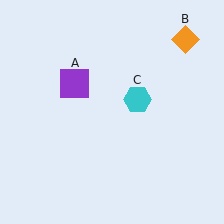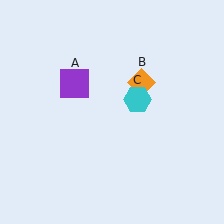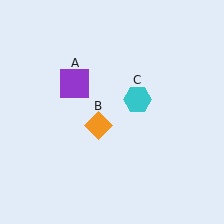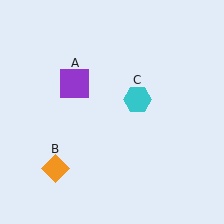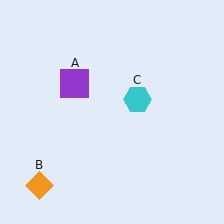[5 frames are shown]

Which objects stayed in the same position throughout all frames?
Purple square (object A) and cyan hexagon (object C) remained stationary.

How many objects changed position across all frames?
1 object changed position: orange diamond (object B).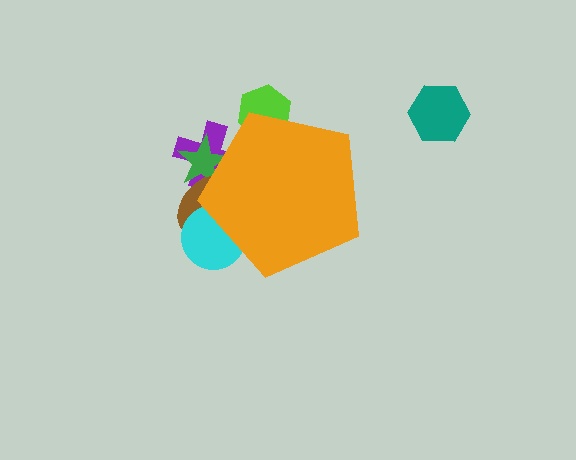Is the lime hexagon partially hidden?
Yes, the lime hexagon is partially hidden behind the orange pentagon.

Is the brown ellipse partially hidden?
Yes, the brown ellipse is partially hidden behind the orange pentagon.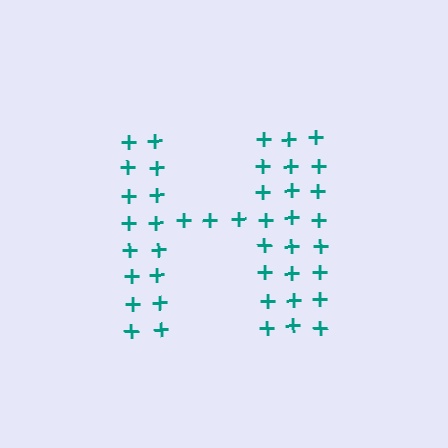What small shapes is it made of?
It is made of small plus signs.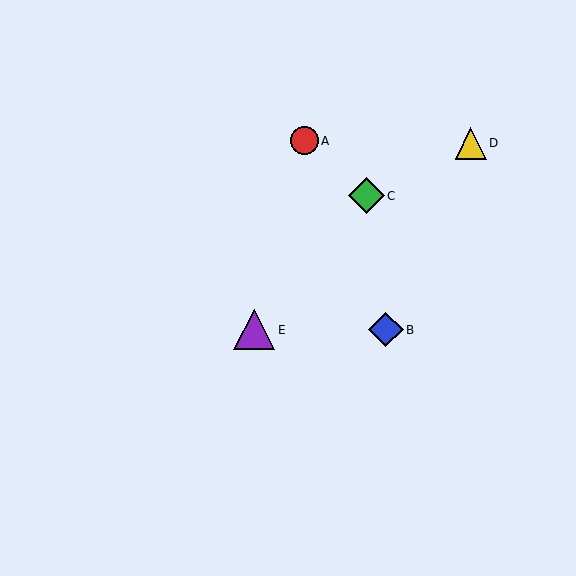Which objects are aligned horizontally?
Objects B, E are aligned horizontally.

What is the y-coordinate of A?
Object A is at y≈141.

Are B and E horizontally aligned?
Yes, both are at y≈330.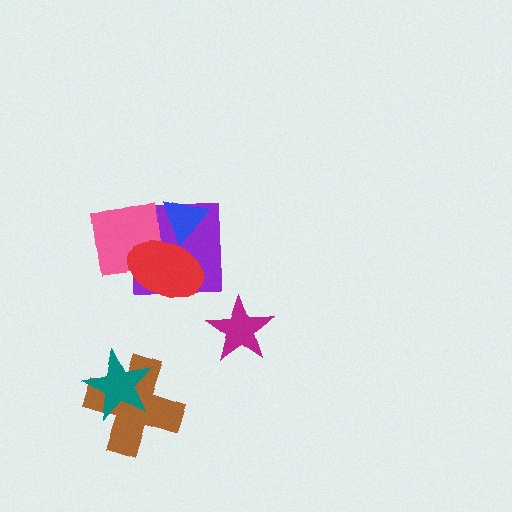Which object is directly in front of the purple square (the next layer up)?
The pink square is directly in front of the purple square.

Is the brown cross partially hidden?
Yes, it is partially covered by another shape.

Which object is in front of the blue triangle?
The red ellipse is in front of the blue triangle.